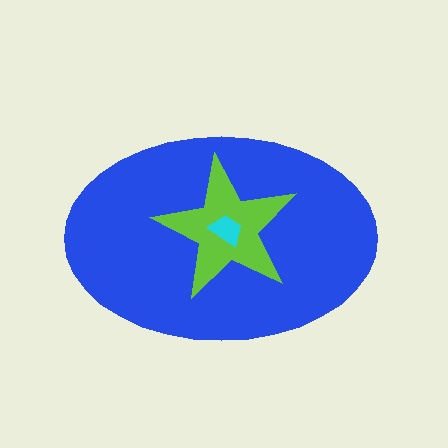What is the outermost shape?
The blue ellipse.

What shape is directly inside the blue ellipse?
The lime star.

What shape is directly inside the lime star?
The cyan trapezoid.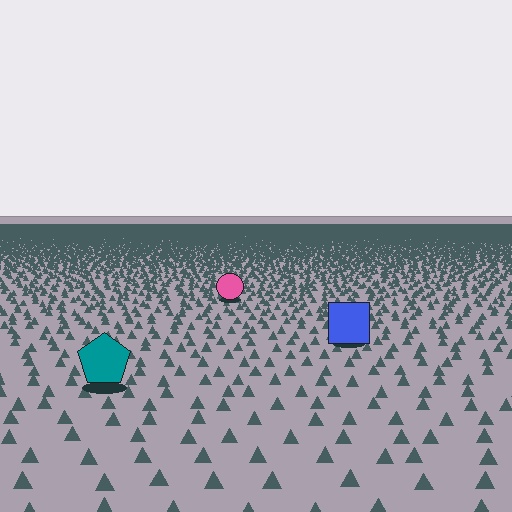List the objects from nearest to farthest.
From nearest to farthest: the teal pentagon, the blue square, the pink circle.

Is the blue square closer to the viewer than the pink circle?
Yes. The blue square is closer — you can tell from the texture gradient: the ground texture is coarser near it.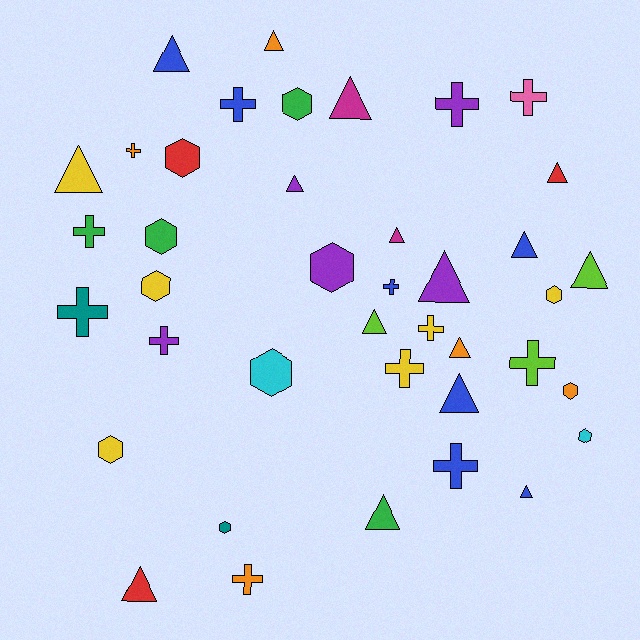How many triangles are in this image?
There are 16 triangles.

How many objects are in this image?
There are 40 objects.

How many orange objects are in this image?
There are 5 orange objects.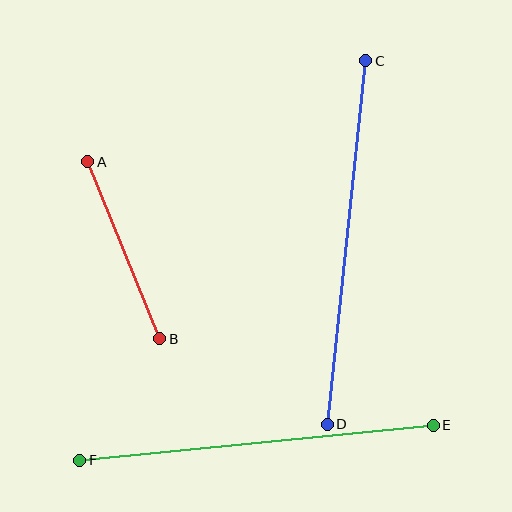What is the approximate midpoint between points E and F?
The midpoint is at approximately (256, 443) pixels.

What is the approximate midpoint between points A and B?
The midpoint is at approximately (124, 250) pixels.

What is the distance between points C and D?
The distance is approximately 365 pixels.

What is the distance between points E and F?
The distance is approximately 355 pixels.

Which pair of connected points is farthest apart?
Points C and D are farthest apart.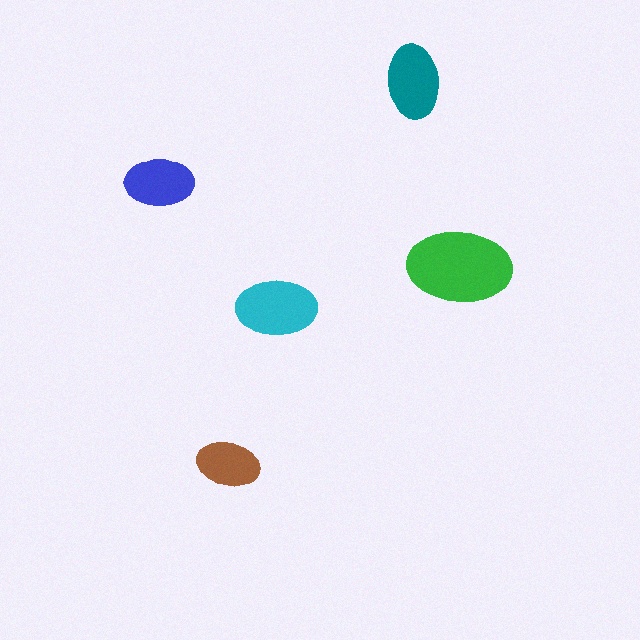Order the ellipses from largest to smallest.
the green one, the cyan one, the teal one, the blue one, the brown one.